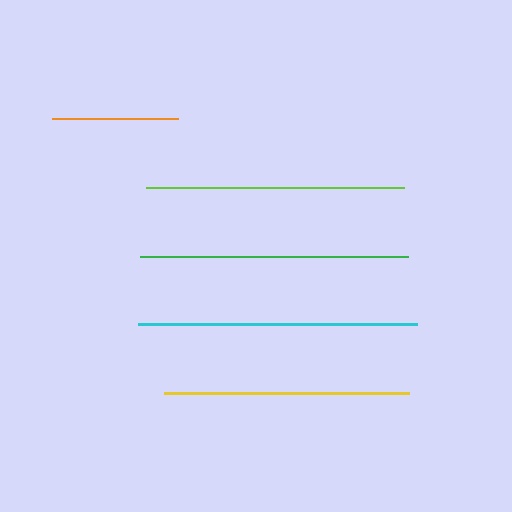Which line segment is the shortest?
The orange line is the shortest at approximately 126 pixels.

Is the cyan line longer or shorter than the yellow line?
The cyan line is longer than the yellow line.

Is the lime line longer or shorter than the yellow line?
The lime line is longer than the yellow line.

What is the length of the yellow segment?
The yellow segment is approximately 244 pixels long.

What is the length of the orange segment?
The orange segment is approximately 126 pixels long.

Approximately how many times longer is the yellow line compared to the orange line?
The yellow line is approximately 1.9 times the length of the orange line.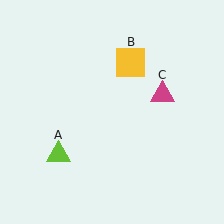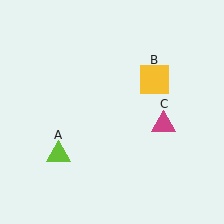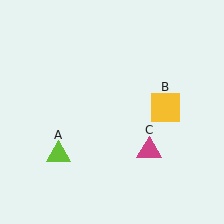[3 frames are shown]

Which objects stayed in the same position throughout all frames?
Lime triangle (object A) remained stationary.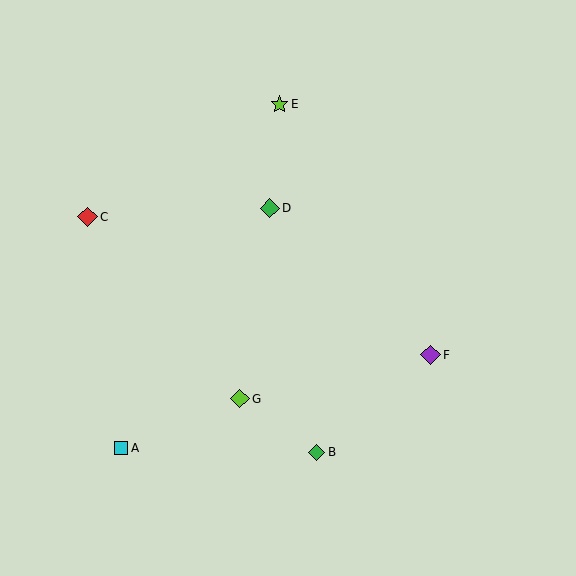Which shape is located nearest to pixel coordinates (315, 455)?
The green diamond (labeled B) at (317, 452) is nearest to that location.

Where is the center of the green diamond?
The center of the green diamond is at (317, 452).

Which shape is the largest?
The purple diamond (labeled F) is the largest.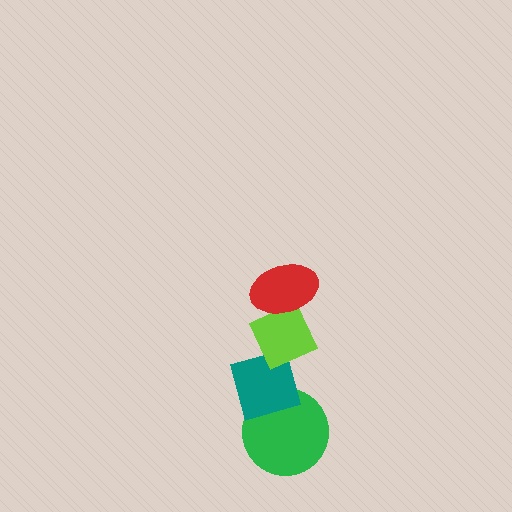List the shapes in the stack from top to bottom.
From top to bottom: the red ellipse, the lime diamond, the teal diamond, the green circle.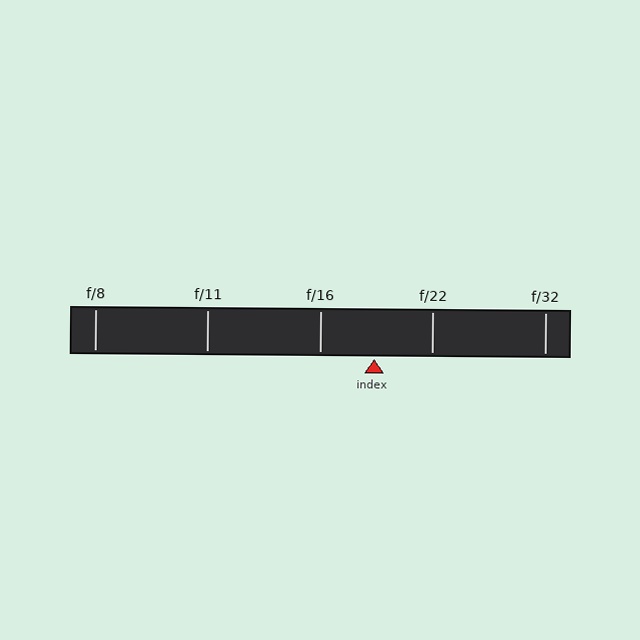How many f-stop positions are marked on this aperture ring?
There are 5 f-stop positions marked.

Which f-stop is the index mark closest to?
The index mark is closest to f/16.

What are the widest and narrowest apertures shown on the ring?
The widest aperture shown is f/8 and the narrowest is f/32.